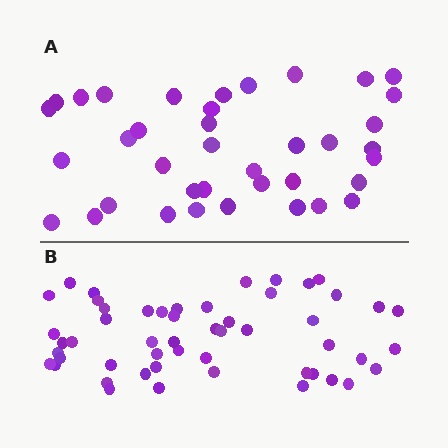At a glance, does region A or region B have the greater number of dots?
Region B (the bottom region) has more dots.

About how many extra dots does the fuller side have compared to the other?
Region B has approximately 15 more dots than region A.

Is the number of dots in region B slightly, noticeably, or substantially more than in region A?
Region B has noticeably more, but not dramatically so. The ratio is roughly 1.4 to 1.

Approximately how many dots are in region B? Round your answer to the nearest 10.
About 50 dots. (The exact count is 52, which rounds to 50.)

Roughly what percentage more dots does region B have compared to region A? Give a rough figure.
About 35% more.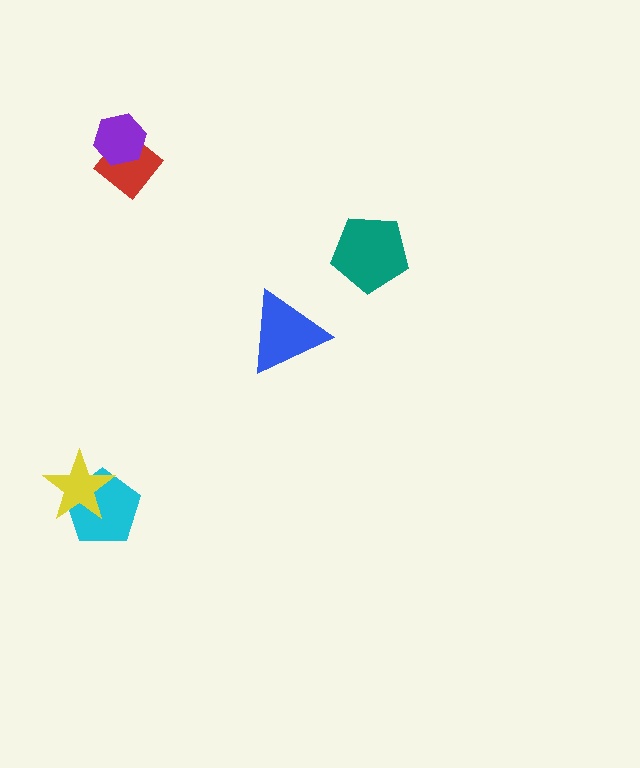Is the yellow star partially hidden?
No, no other shape covers it.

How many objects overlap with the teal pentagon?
0 objects overlap with the teal pentagon.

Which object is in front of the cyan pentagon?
The yellow star is in front of the cyan pentagon.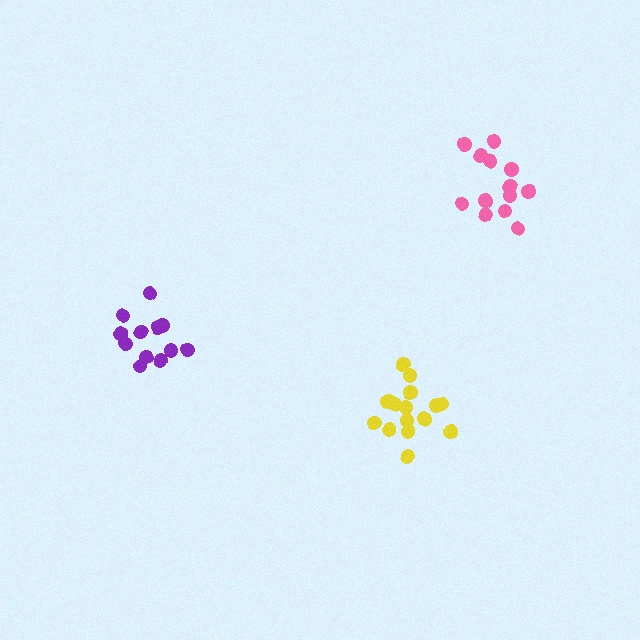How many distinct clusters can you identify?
There are 3 distinct clusters.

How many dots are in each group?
Group 1: 13 dots, Group 2: 15 dots, Group 3: 12 dots (40 total).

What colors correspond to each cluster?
The clusters are colored: pink, yellow, purple.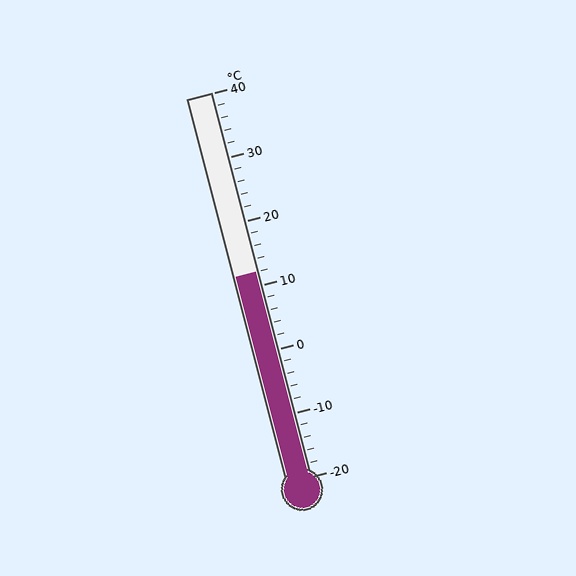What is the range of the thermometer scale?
The thermometer scale ranges from -20°C to 40°C.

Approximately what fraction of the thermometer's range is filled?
The thermometer is filled to approximately 55% of its range.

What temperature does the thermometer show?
The thermometer shows approximately 12°C.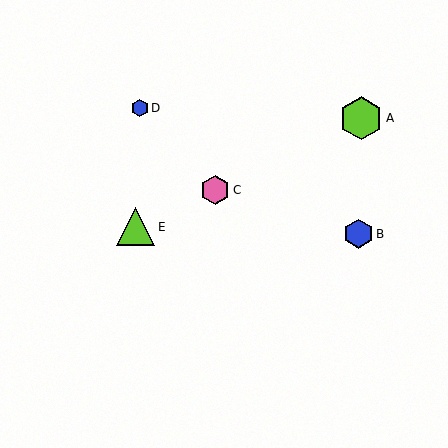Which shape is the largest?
The lime hexagon (labeled A) is the largest.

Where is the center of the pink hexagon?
The center of the pink hexagon is at (215, 190).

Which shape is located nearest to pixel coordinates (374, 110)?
The lime hexagon (labeled A) at (361, 118) is nearest to that location.